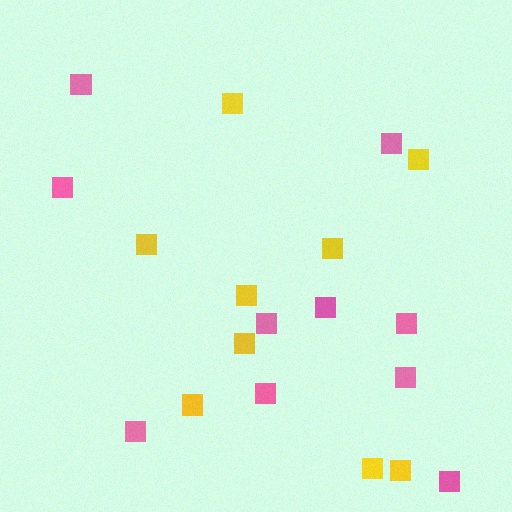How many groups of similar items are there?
There are 2 groups: one group of pink squares (10) and one group of yellow squares (9).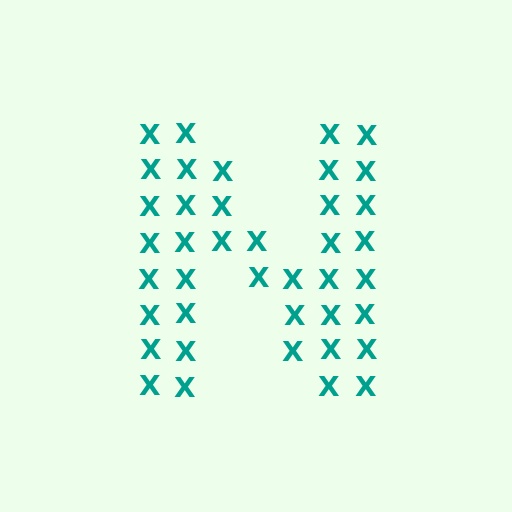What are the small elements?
The small elements are letter X's.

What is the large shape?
The large shape is the letter N.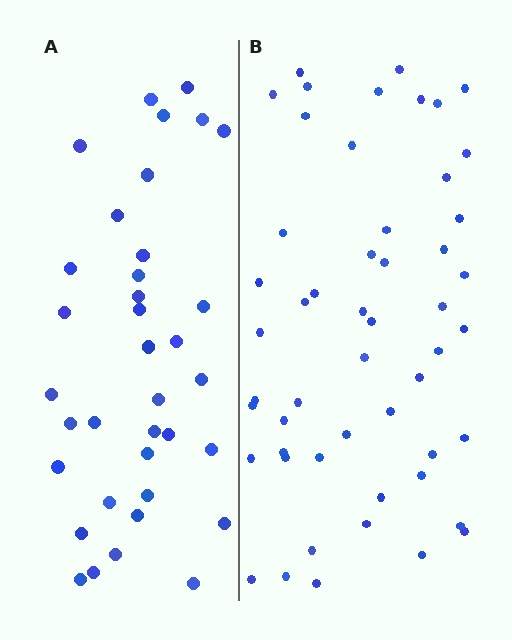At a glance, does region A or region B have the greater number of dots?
Region B (the right region) has more dots.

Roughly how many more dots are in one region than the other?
Region B has approximately 15 more dots than region A.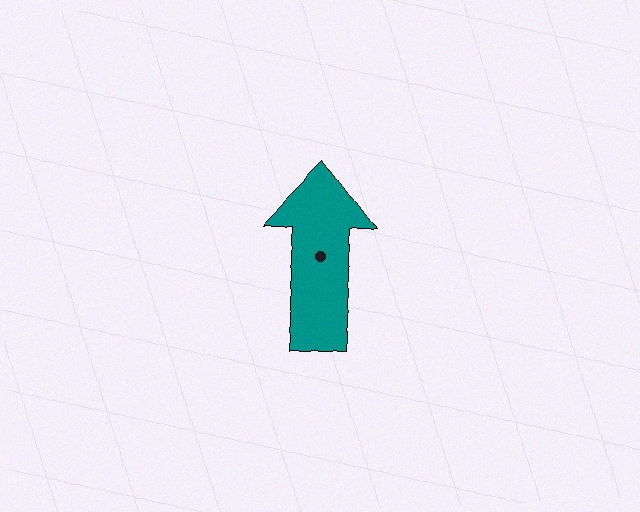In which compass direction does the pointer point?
North.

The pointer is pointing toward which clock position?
Roughly 12 o'clock.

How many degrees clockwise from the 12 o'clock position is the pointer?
Approximately 4 degrees.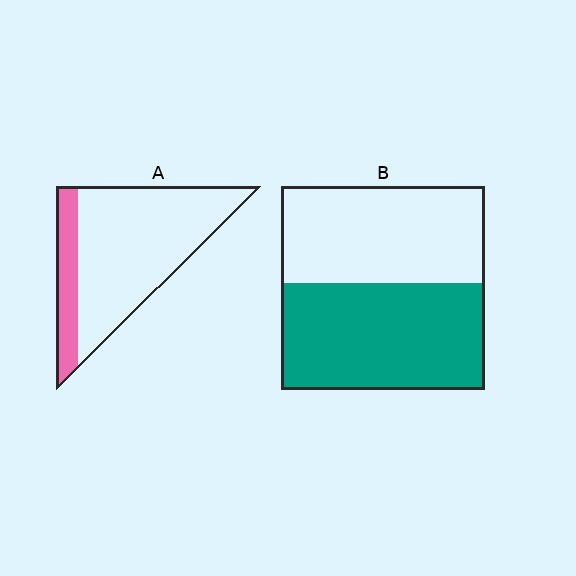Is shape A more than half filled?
No.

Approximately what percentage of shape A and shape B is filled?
A is approximately 20% and B is approximately 50%.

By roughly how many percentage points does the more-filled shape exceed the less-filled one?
By roughly 30 percentage points (B over A).